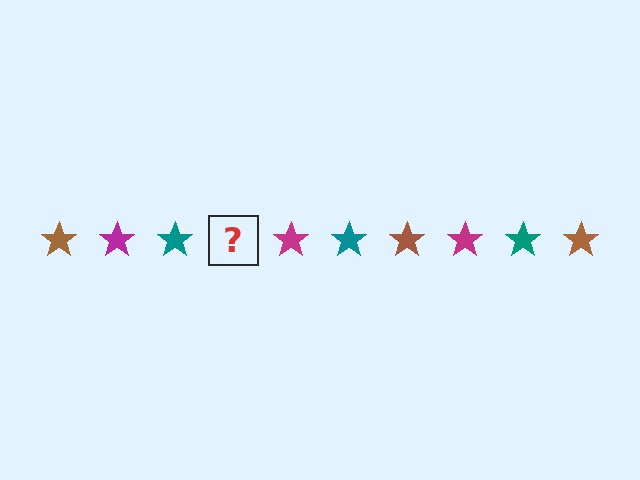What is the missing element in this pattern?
The missing element is a brown star.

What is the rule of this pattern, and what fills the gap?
The rule is that the pattern cycles through brown, magenta, teal stars. The gap should be filled with a brown star.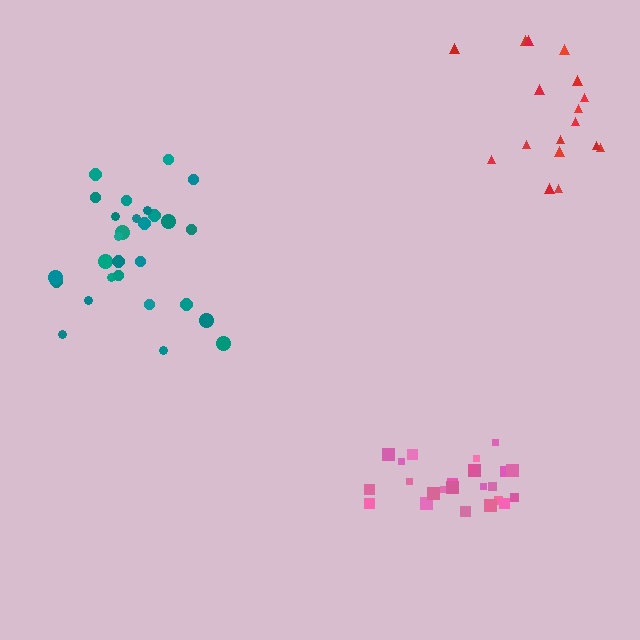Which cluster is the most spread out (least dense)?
Red.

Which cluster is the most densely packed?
Pink.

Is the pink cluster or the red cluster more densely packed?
Pink.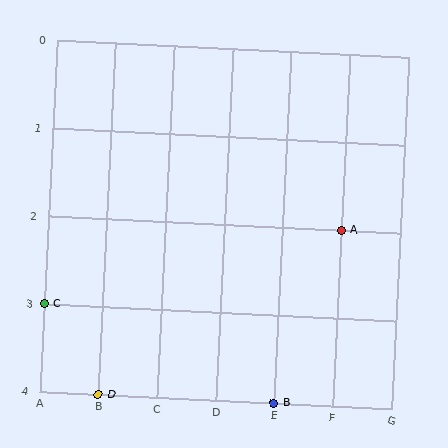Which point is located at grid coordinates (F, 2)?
Point A is at (F, 2).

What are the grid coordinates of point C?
Point C is at grid coordinates (A, 3).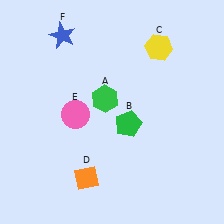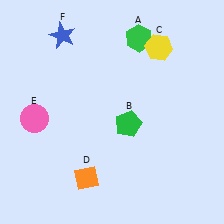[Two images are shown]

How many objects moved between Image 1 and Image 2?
2 objects moved between the two images.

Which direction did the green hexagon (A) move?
The green hexagon (A) moved up.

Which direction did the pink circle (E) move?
The pink circle (E) moved left.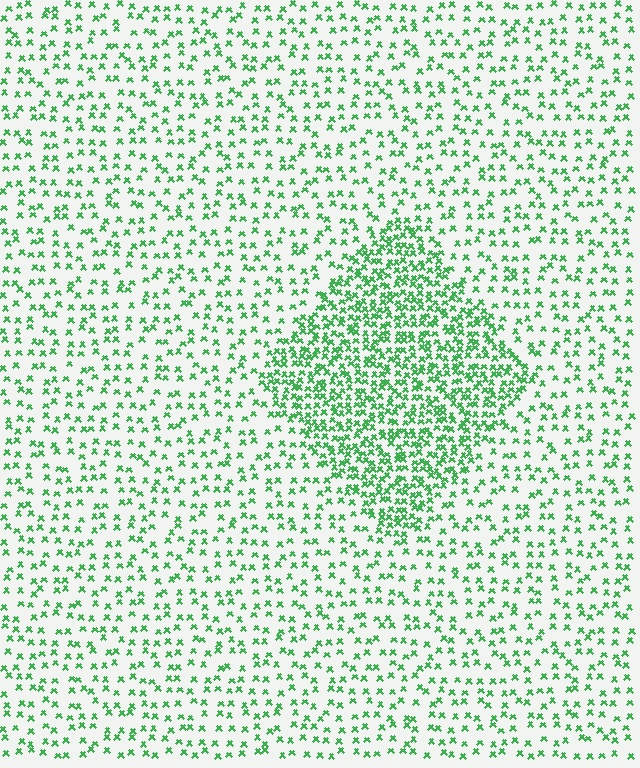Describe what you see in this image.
The image contains small green elements arranged at two different densities. A diamond-shaped region is visible where the elements are more densely packed than the surrounding area.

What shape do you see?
I see a diamond.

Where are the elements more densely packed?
The elements are more densely packed inside the diamond boundary.